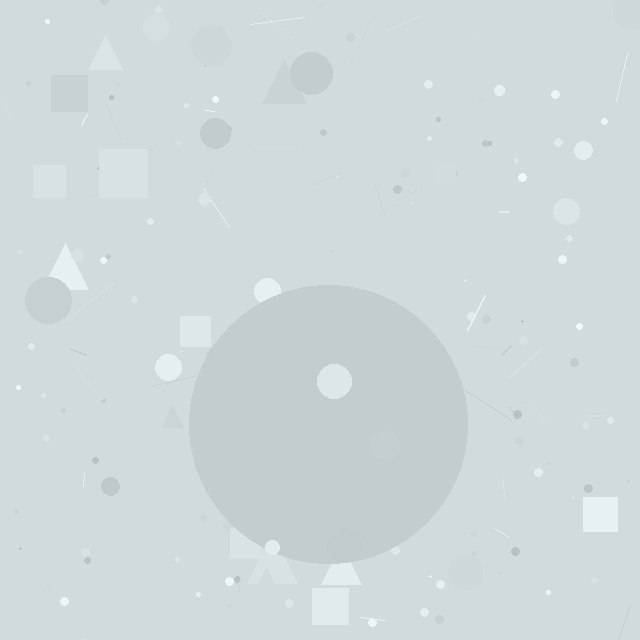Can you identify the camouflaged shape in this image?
The camouflaged shape is a circle.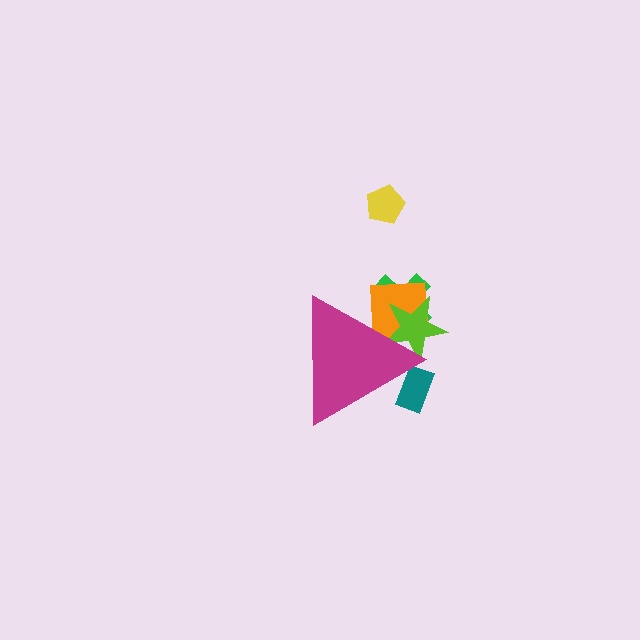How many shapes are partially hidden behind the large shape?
4 shapes are partially hidden.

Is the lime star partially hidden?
Yes, the lime star is partially hidden behind the magenta triangle.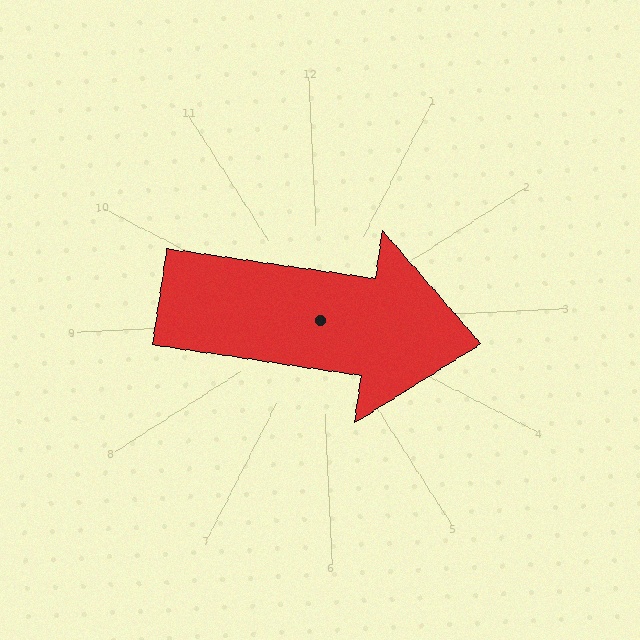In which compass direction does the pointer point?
East.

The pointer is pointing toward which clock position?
Roughly 3 o'clock.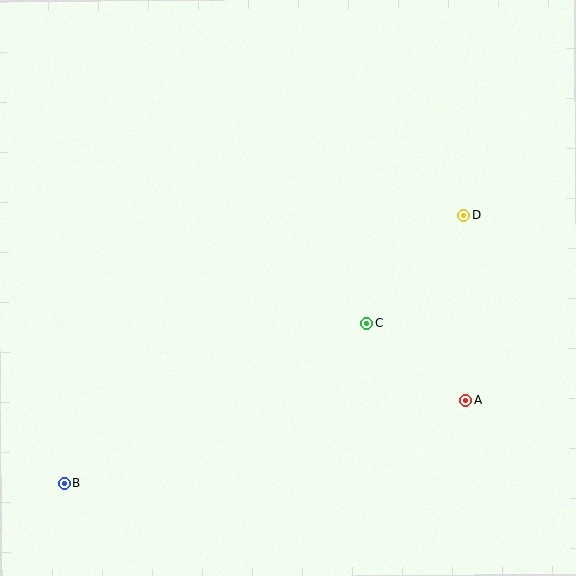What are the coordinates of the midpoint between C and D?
The midpoint between C and D is at (416, 270).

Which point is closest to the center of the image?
Point C at (367, 324) is closest to the center.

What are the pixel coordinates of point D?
Point D is at (464, 215).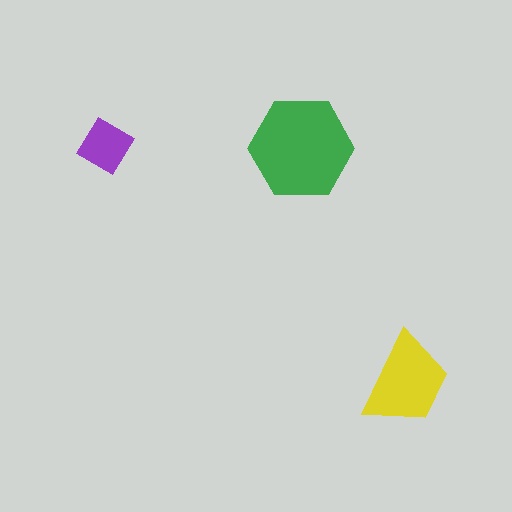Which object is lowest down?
The yellow trapezoid is bottommost.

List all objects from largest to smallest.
The green hexagon, the yellow trapezoid, the purple diamond.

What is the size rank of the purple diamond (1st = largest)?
3rd.